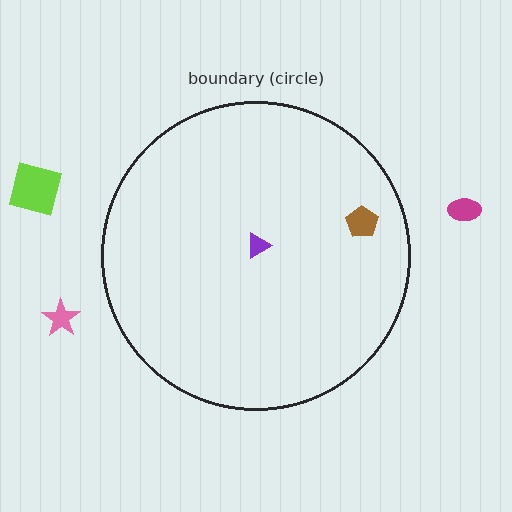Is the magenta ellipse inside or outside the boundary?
Outside.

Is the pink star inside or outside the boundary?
Outside.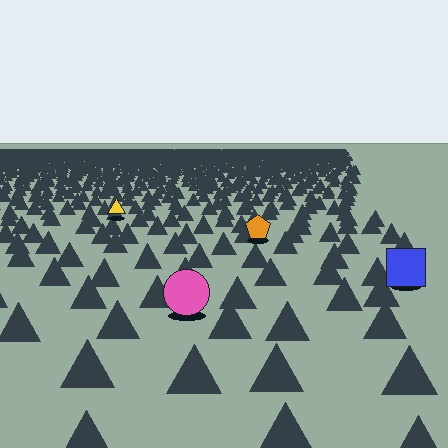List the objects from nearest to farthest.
From nearest to farthest: the pink circle, the blue square, the orange pentagon, the yellow triangle.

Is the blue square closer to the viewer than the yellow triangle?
Yes. The blue square is closer — you can tell from the texture gradient: the ground texture is coarser near it.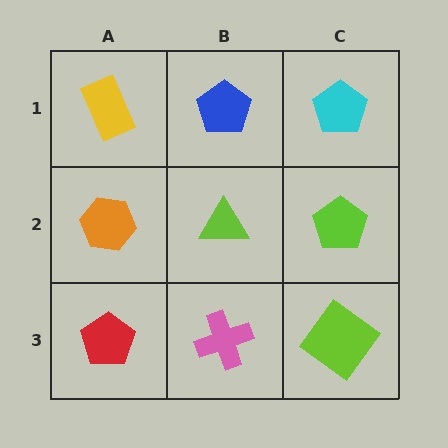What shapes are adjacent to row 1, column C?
A lime pentagon (row 2, column C), a blue pentagon (row 1, column B).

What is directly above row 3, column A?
An orange hexagon.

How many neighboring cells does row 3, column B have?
3.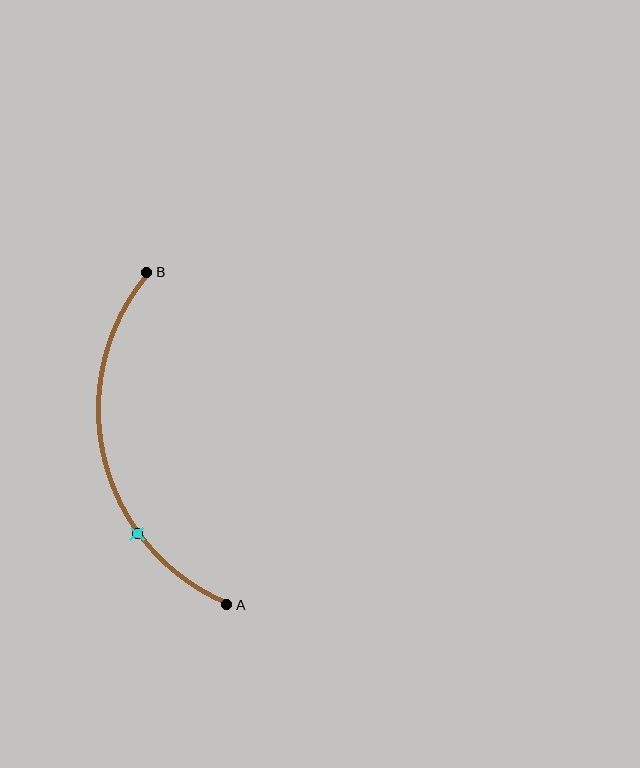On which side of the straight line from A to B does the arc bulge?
The arc bulges to the left of the straight line connecting A and B.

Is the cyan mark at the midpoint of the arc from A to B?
No. The cyan mark lies on the arc but is closer to endpoint A. The arc midpoint would be at the point on the curve equidistant along the arc from both A and B.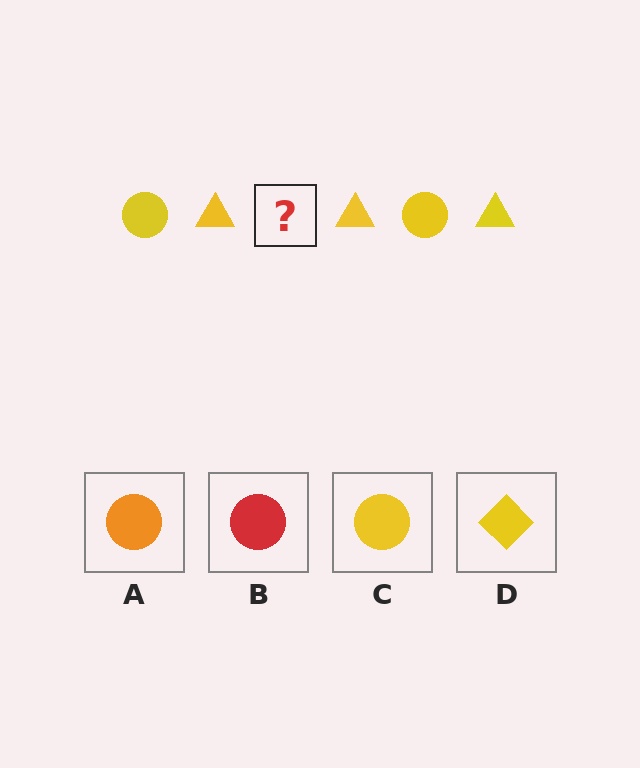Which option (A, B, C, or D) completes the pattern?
C.